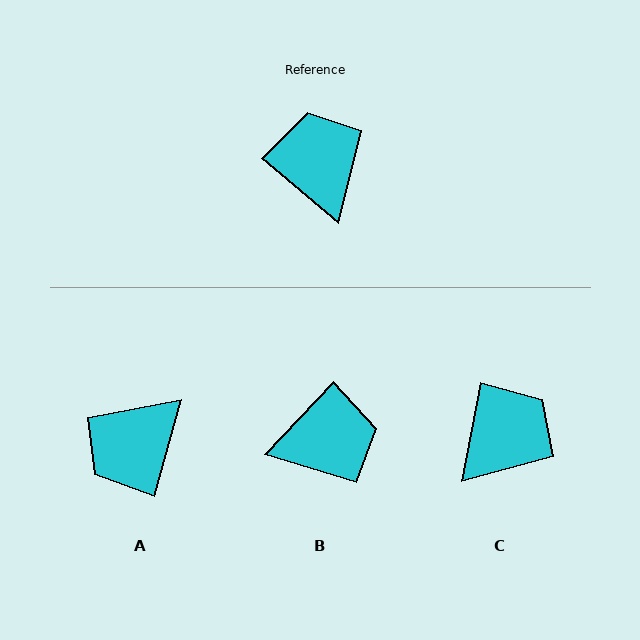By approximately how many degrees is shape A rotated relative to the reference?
Approximately 115 degrees counter-clockwise.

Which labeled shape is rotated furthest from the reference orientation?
A, about 115 degrees away.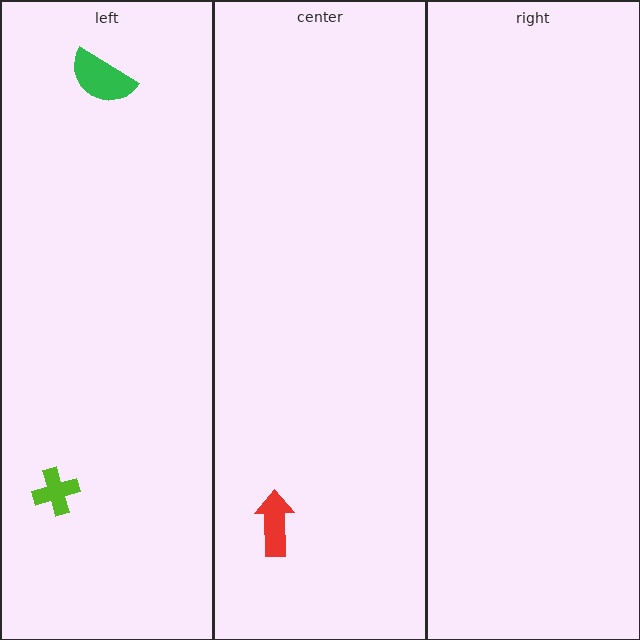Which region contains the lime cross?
The left region.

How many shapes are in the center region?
1.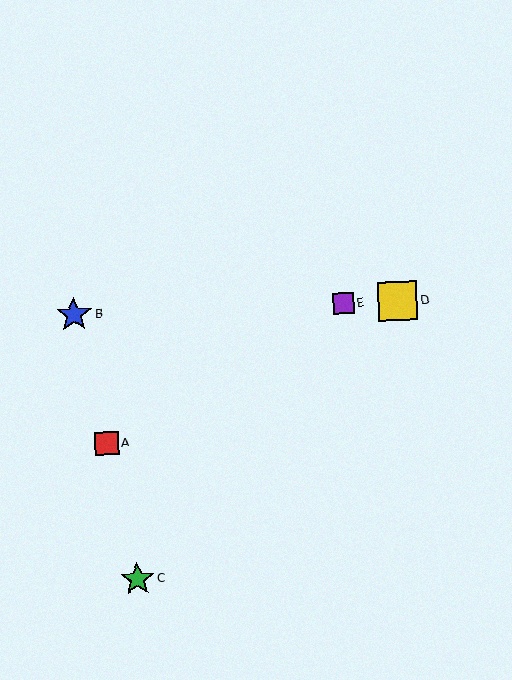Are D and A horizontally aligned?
No, D is at y≈301 and A is at y≈444.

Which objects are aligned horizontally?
Objects B, D, E are aligned horizontally.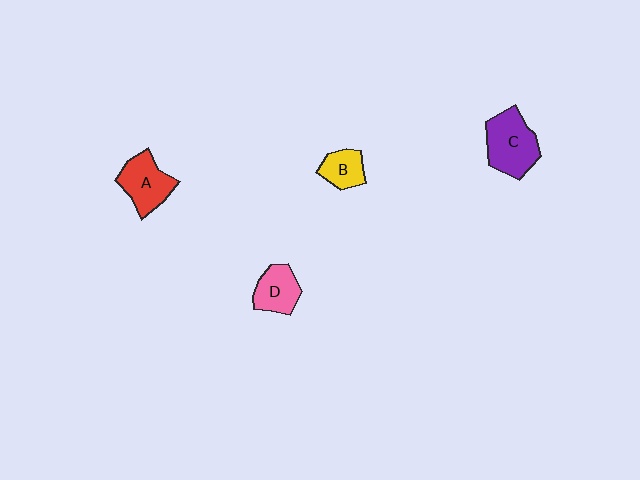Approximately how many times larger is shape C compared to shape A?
Approximately 1.2 times.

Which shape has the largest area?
Shape C (purple).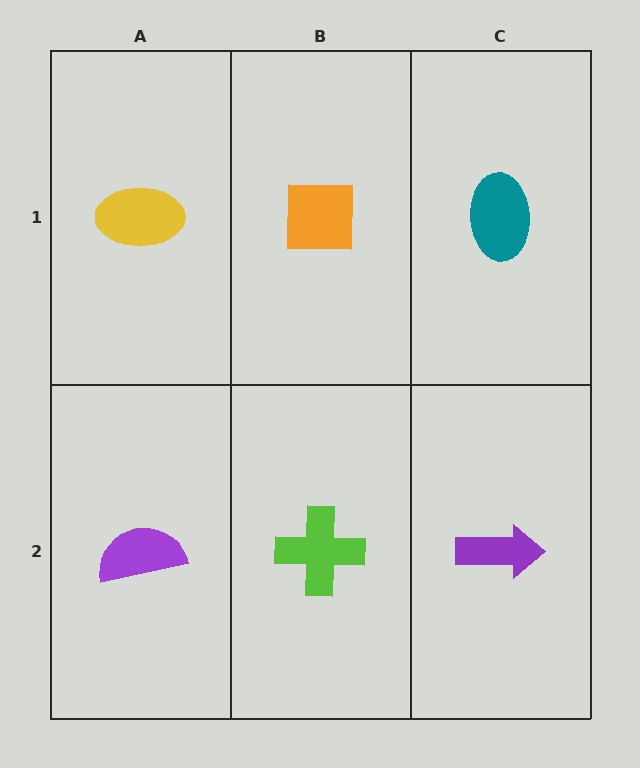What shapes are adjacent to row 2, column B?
An orange square (row 1, column B), a purple semicircle (row 2, column A), a purple arrow (row 2, column C).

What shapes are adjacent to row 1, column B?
A lime cross (row 2, column B), a yellow ellipse (row 1, column A), a teal ellipse (row 1, column C).